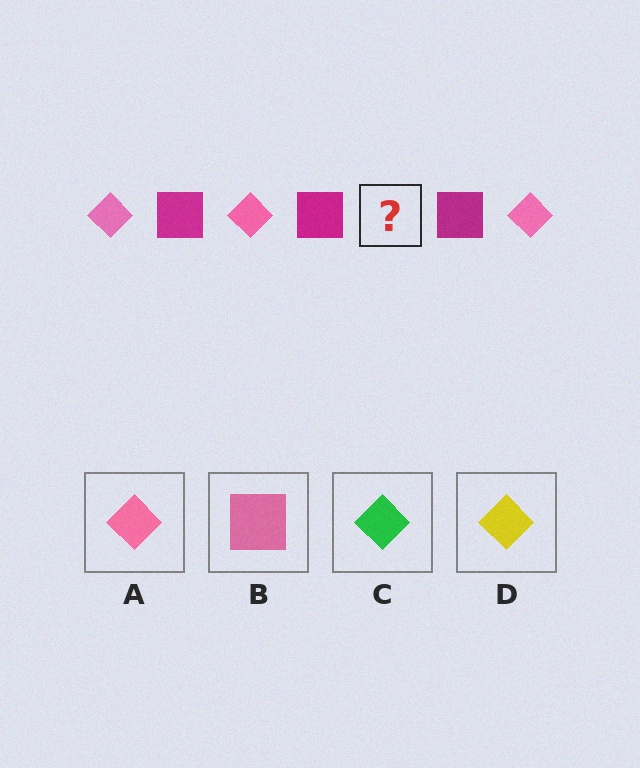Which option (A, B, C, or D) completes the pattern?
A.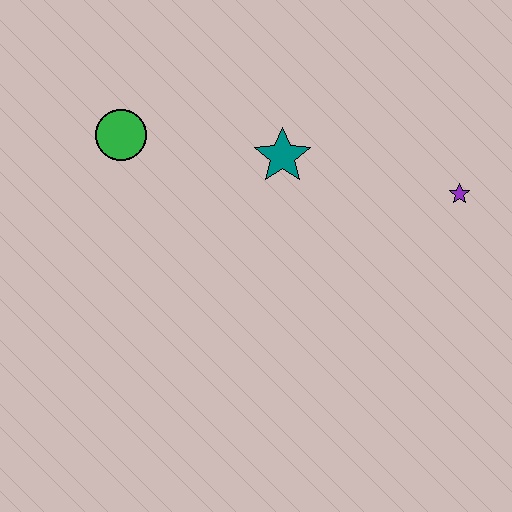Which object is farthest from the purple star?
The green circle is farthest from the purple star.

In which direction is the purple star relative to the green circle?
The purple star is to the right of the green circle.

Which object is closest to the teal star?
The green circle is closest to the teal star.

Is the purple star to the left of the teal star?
No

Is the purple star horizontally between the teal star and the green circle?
No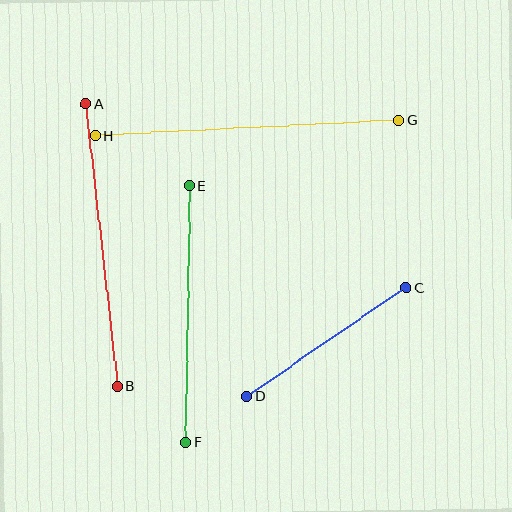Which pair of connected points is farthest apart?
Points G and H are farthest apart.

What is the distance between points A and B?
The distance is approximately 284 pixels.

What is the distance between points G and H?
The distance is approximately 304 pixels.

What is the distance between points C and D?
The distance is approximately 193 pixels.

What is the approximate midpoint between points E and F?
The midpoint is at approximately (187, 314) pixels.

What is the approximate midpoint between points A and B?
The midpoint is at approximately (101, 245) pixels.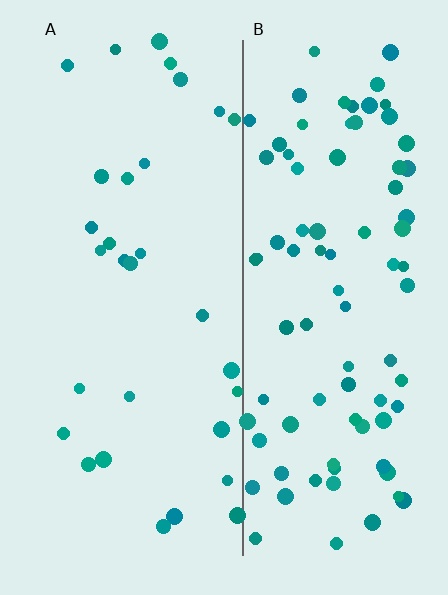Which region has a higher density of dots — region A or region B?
B (the right).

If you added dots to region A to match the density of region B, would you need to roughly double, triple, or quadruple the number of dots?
Approximately triple.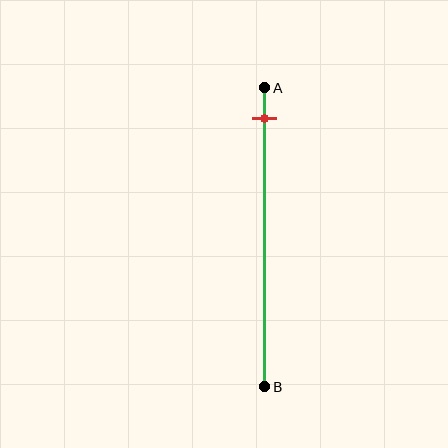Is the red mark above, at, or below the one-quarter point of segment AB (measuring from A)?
The red mark is above the one-quarter point of segment AB.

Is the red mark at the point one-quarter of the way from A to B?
No, the mark is at about 10% from A, not at the 25% one-quarter point.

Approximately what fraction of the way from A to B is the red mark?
The red mark is approximately 10% of the way from A to B.